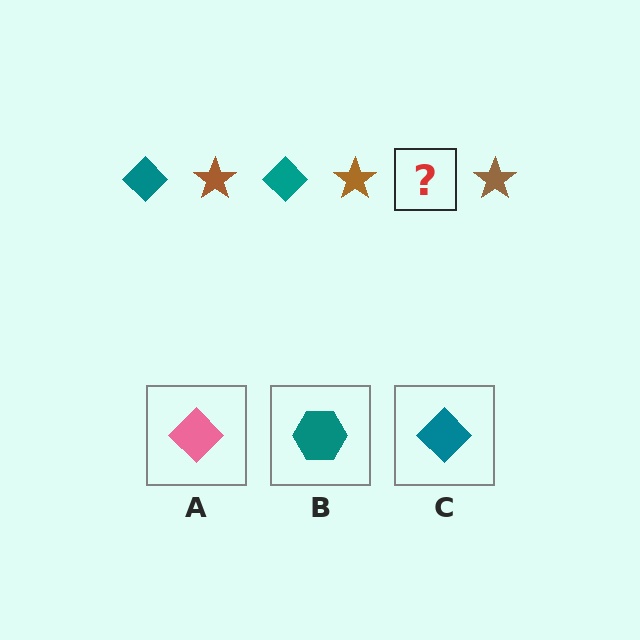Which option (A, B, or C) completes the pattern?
C.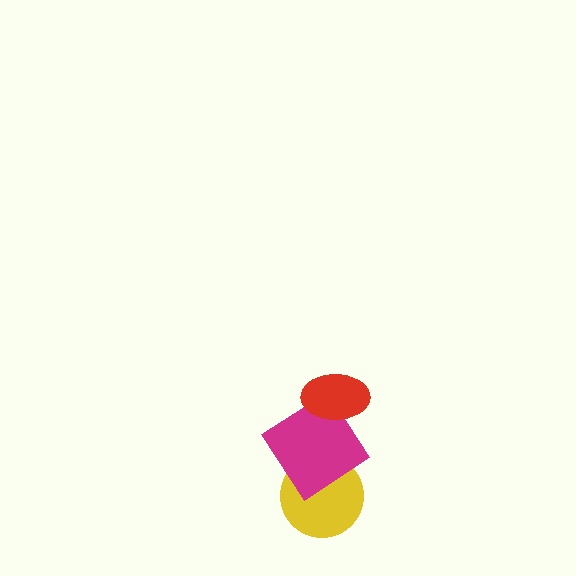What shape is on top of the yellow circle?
The magenta diamond is on top of the yellow circle.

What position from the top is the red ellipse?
The red ellipse is 1st from the top.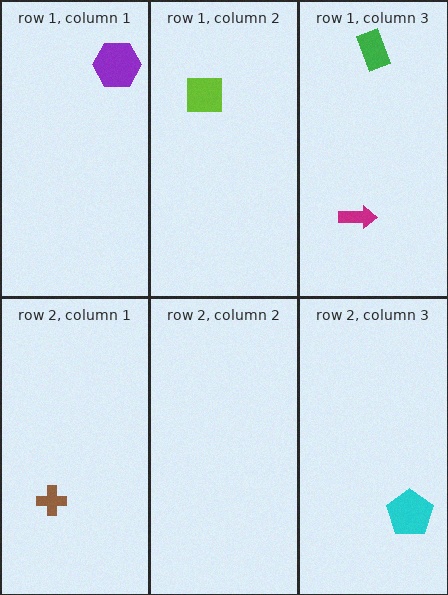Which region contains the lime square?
The row 1, column 2 region.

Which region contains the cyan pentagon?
The row 2, column 3 region.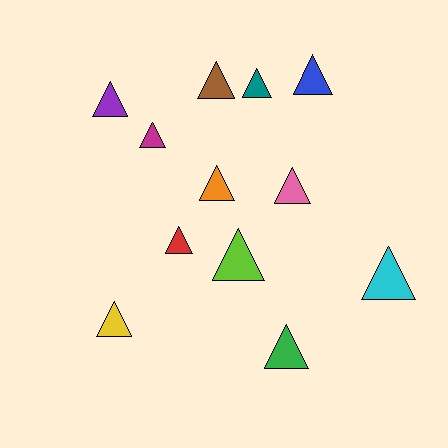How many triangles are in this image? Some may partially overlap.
There are 12 triangles.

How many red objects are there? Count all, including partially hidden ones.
There is 1 red object.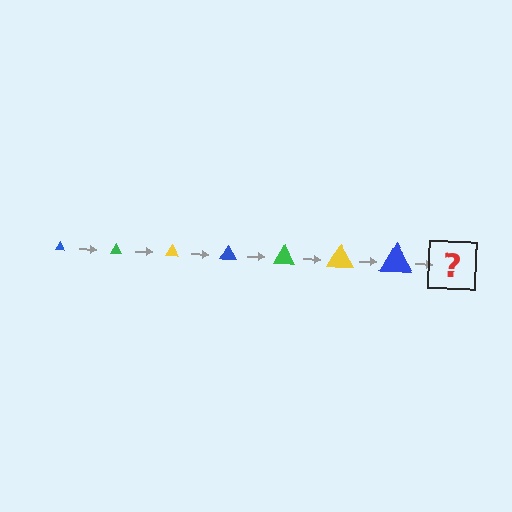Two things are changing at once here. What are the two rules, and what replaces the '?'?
The two rules are that the triangle grows larger each step and the color cycles through blue, green, and yellow. The '?' should be a green triangle, larger than the previous one.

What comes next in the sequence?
The next element should be a green triangle, larger than the previous one.